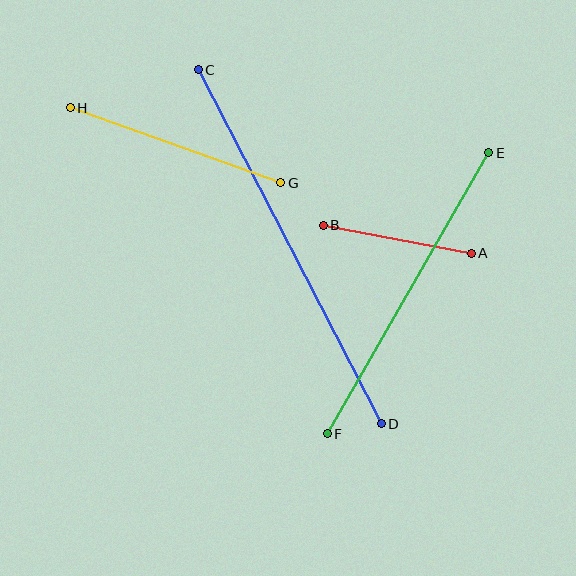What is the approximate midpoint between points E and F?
The midpoint is at approximately (408, 293) pixels.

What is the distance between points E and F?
The distance is approximately 324 pixels.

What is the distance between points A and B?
The distance is approximately 150 pixels.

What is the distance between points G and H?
The distance is approximately 224 pixels.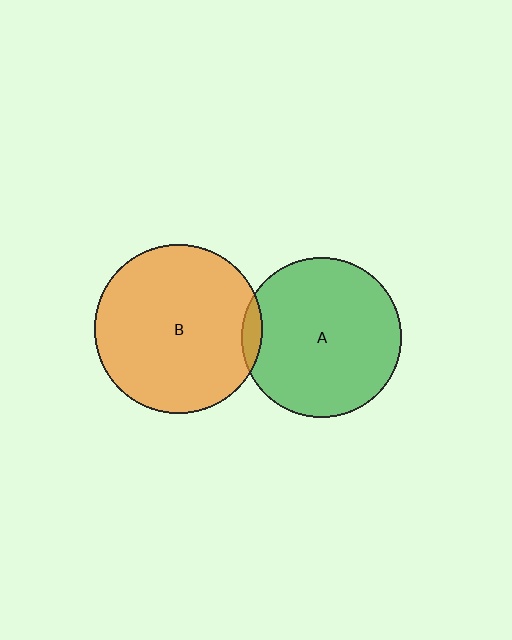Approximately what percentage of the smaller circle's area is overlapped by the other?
Approximately 5%.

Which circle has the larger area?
Circle B (orange).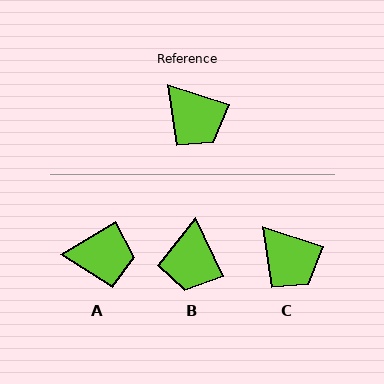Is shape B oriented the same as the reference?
No, it is off by about 47 degrees.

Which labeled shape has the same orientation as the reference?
C.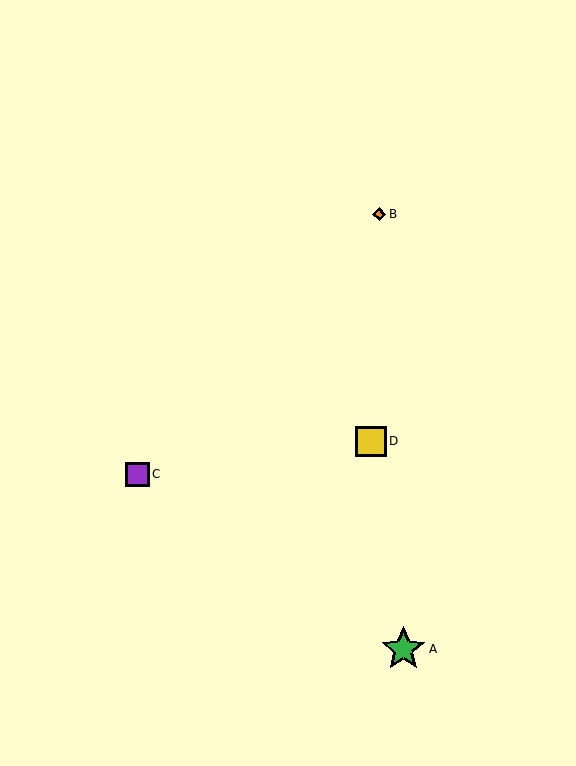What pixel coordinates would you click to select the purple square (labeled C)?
Click at (137, 474) to select the purple square C.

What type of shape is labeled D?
Shape D is a yellow square.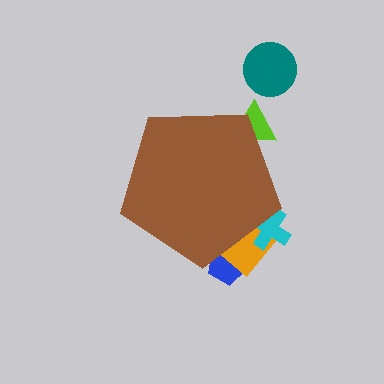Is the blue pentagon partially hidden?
Yes, the blue pentagon is partially hidden behind the brown pentagon.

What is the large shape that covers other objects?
A brown pentagon.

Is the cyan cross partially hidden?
Yes, the cyan cross is partially hidden behind the brown pentagon.